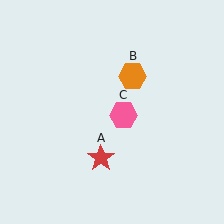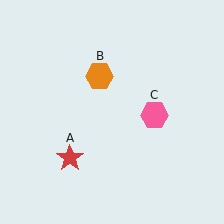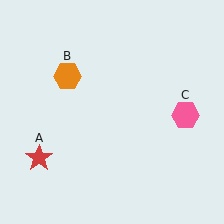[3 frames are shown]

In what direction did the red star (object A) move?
The red star (object A) moved left.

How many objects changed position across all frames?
3 objects changed position: red star (object A), orange hexagon (object B), pink hexagon (object C).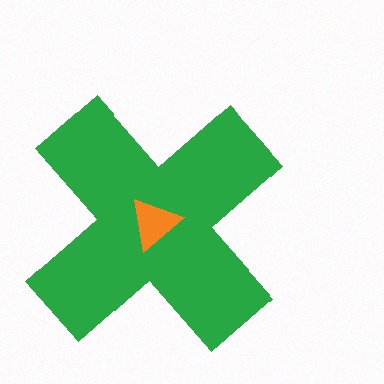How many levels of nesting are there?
2.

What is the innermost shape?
The orange triangle.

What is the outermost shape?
The green cross.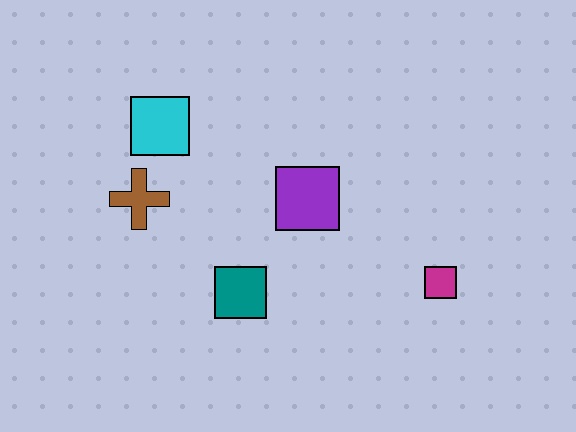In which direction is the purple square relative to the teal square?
The purple square is above the teal square.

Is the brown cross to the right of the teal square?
No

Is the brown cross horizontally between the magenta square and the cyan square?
No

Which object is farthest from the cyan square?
The magenta square is farthest from the cyan square.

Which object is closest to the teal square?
The purple square is closest to the teal square.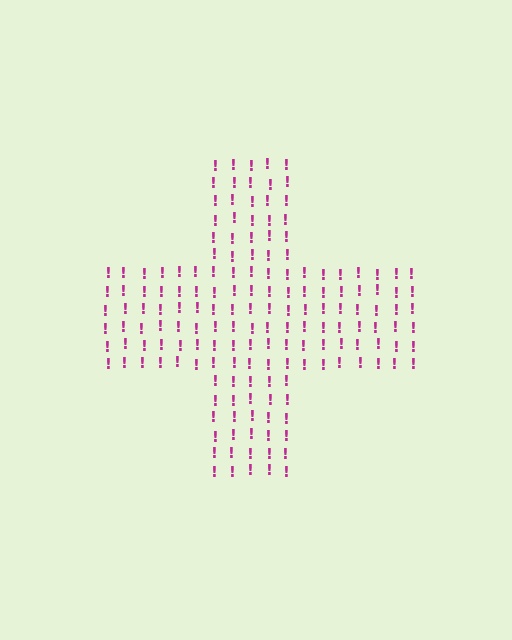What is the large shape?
The large shape is a cross.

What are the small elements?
The small elements are exclamation marks.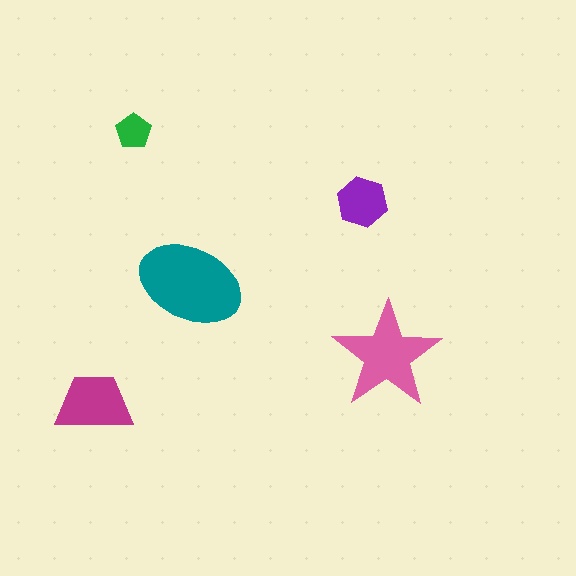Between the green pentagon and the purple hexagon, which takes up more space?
The purple hexagon.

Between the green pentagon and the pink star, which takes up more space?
The pink star.